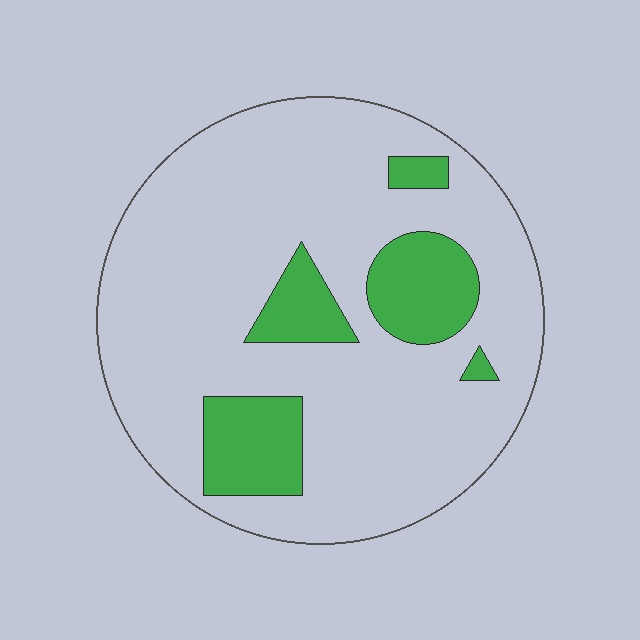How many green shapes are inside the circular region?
5.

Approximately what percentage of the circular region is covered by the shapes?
Approximately 20%.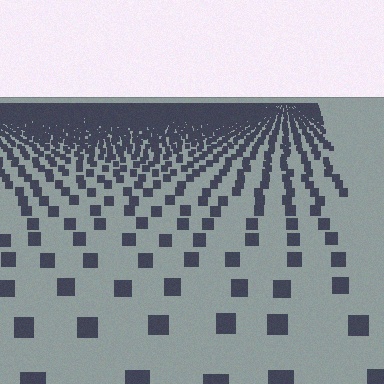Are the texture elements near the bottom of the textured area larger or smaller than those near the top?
Larger. Near the bottom, elements are closer to the viewer and appear at a bigger on-screen size.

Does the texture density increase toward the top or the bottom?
Density increases toward the top.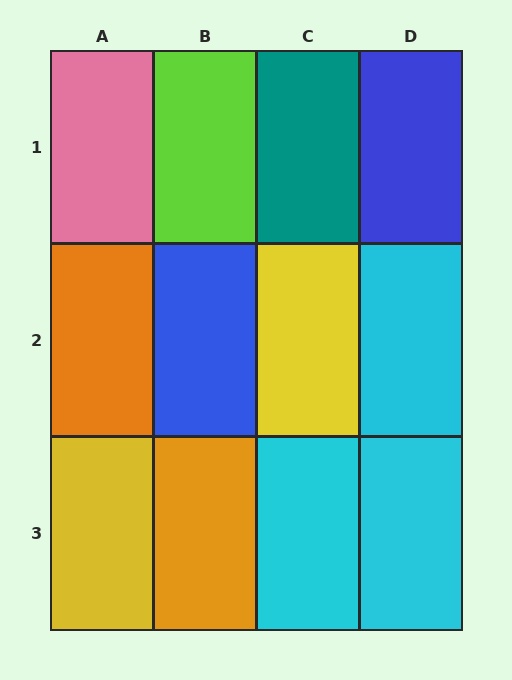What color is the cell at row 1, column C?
Teal.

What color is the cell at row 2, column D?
Cyan.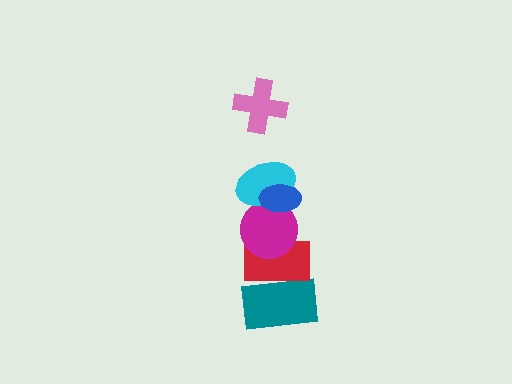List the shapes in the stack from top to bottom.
From top to bottom: the pink cross, the blue ellipse, the cyan ellipse, the magenta circle, the red rectangle, the teal rectangle.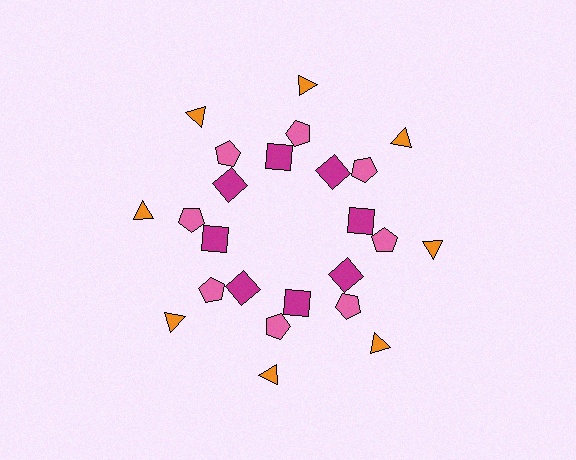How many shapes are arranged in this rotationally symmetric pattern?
There are 24 shapes, arranged in 8 groups of 3.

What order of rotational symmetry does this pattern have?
This pattern has 8-fold rotational symmetry.